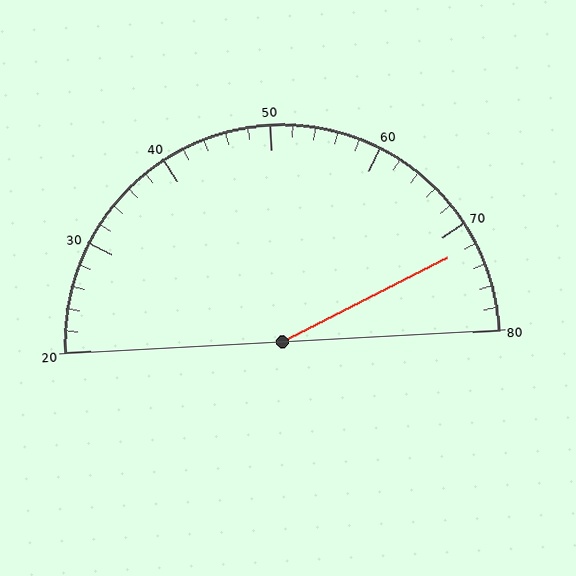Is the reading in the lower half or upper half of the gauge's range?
The reading is in the upper half of the range (20 to 80).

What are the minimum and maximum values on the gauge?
The gauge ranges from 20 to 80.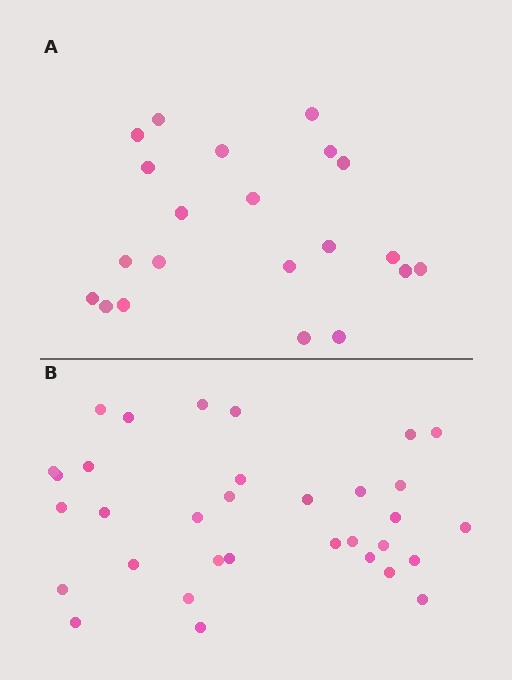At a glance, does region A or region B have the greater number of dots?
Region B (the bottom region) has more dots.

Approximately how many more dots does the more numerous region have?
Region B has roughly 12 or so more dots than region A.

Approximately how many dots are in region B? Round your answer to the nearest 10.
About 30 dots. (The exact count is 33, which rounds to 30.)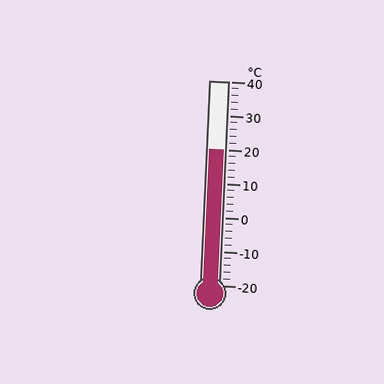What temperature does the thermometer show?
The thermometer shows approximately 20°C.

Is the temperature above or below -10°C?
The temperature is above -10°C.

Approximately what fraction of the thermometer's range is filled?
The thermometer is filled to approximately 65% of its range.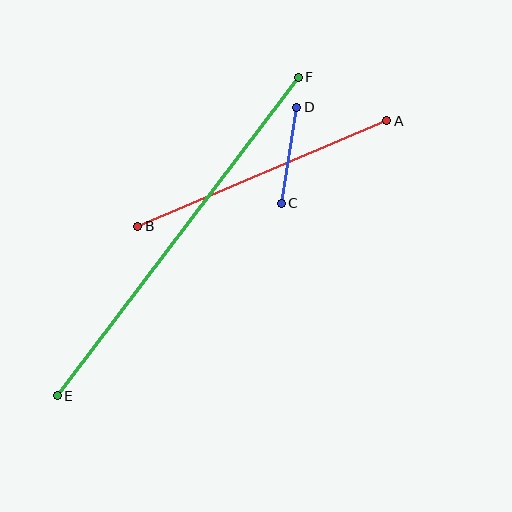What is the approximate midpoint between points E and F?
The midpoint is at approximately (178, 236) pixels.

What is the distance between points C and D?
The distance is approximately 97 pixels.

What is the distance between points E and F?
The distance is approximately 400 pixels.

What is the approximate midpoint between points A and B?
The midpoint is at approximately (262, 174) pixels.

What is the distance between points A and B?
The distance is approximately 271 pixels.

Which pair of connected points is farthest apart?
Points E and F are farthest apart.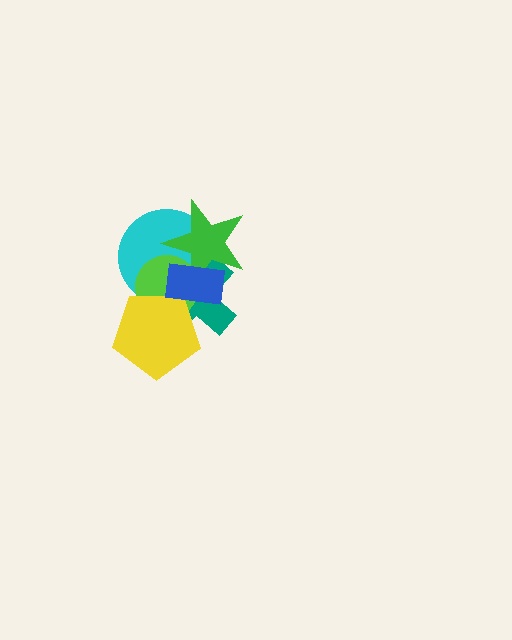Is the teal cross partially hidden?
Yes, it is partially covered by another shape.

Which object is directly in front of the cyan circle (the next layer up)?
The teal cross is directly in front of the cyan circle.